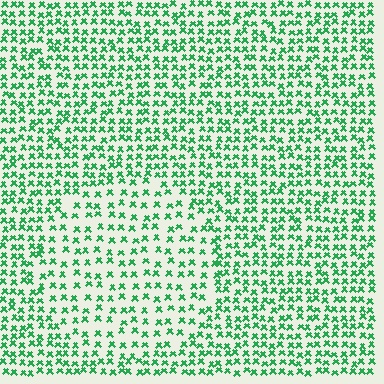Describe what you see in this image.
The image contains small green elements arranged at two different densities. A circle-shaped region is visible where the elements are less densely packed than the surrounding area.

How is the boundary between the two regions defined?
The boundary is defined by a change in element density (approximately 1.7x ratio). All elements are the same color, size, and shape.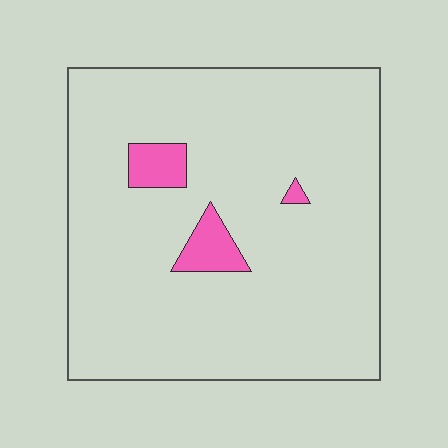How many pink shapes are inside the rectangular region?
3.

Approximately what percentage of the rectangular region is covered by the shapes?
Approximately 5%.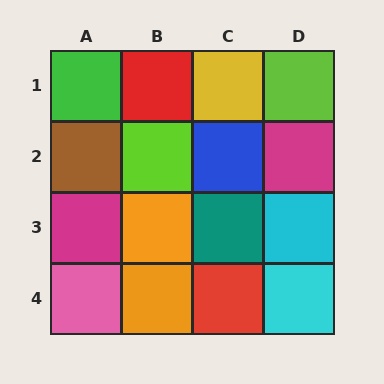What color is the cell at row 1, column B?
Red.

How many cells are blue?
1 cell is blue.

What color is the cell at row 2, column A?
Brown.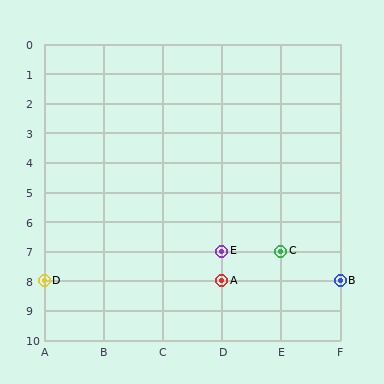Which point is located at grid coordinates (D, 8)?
Point A is at (D, 8).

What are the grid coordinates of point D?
Point D is at grid coordinates (A, 8).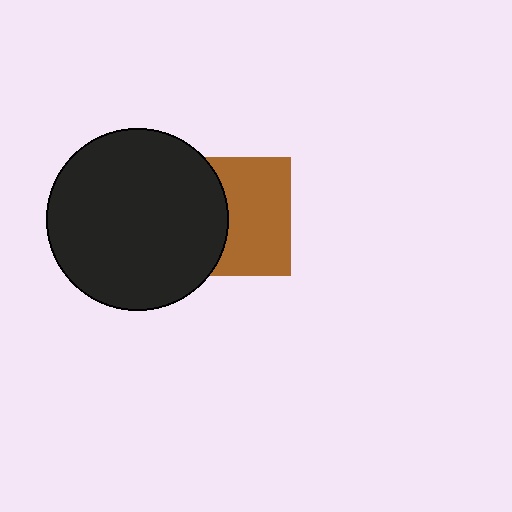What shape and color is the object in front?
The object in front is a black circle.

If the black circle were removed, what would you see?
You would see the complete brown square.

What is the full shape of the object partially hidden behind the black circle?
The partially hidden object is a brown square.